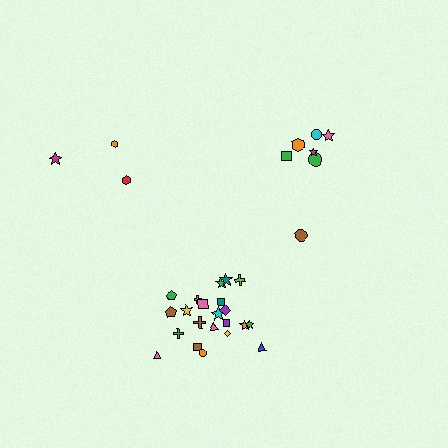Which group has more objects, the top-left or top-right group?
The top-right group.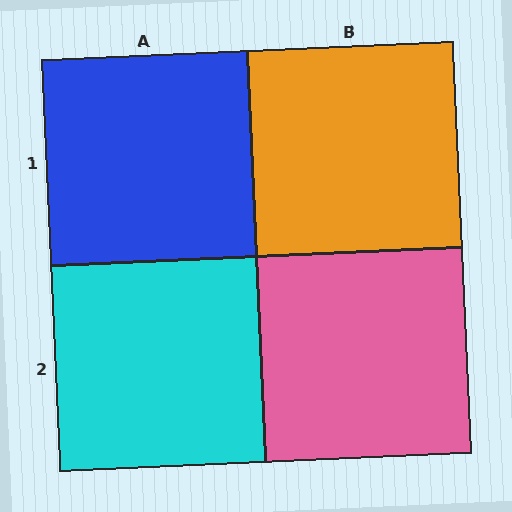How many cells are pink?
1 cell is pink.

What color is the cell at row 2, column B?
Pink.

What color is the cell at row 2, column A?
Cyan.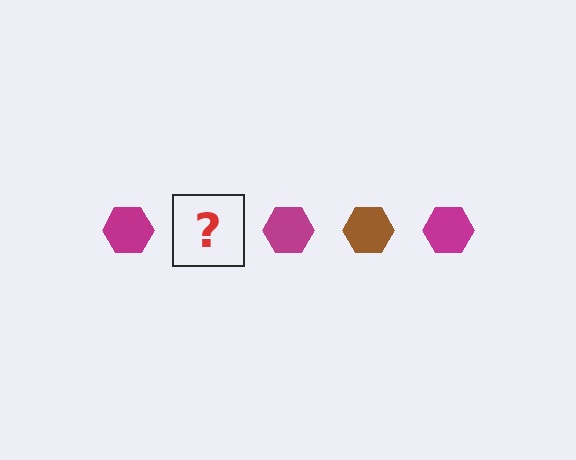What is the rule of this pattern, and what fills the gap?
The rule is that the pattern cycles through magenta, brown hexagons. The gap should be filled with a brown hexagon.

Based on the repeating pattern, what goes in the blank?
The blank should be a brown hexagon.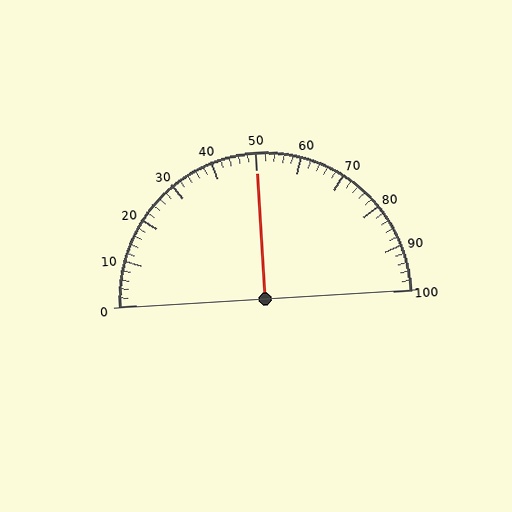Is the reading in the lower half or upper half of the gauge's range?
The reading is in the upper half of the range (0 to 100).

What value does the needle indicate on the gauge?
The needle indicates approximately 50.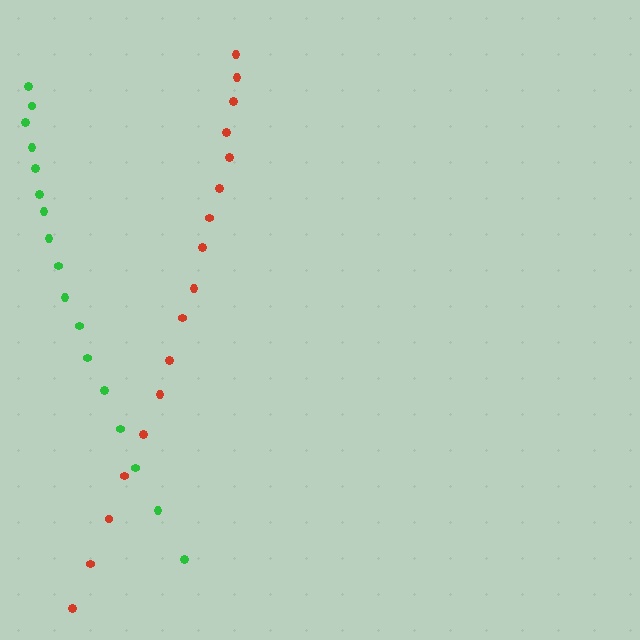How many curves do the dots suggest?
There are 2 distinct paths.